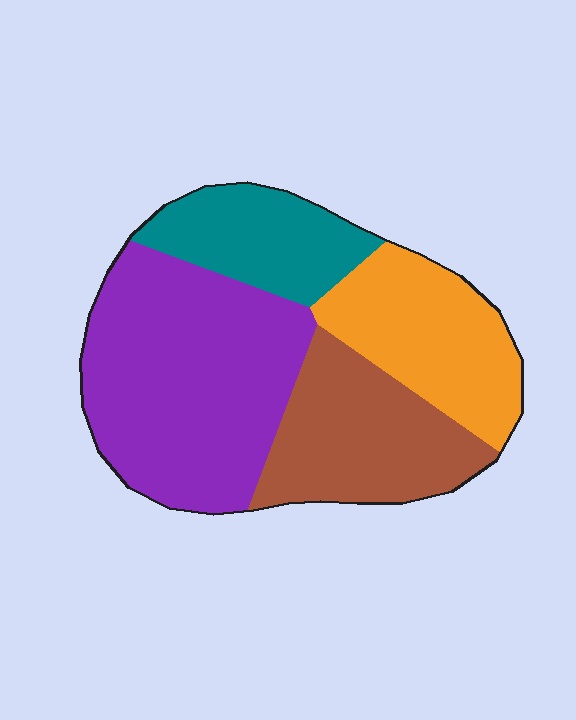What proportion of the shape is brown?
Brown takes up about one quarter (1/4) of the shape.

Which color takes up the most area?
Purple, at roughly 40%.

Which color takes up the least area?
Teal, at roughly 15%.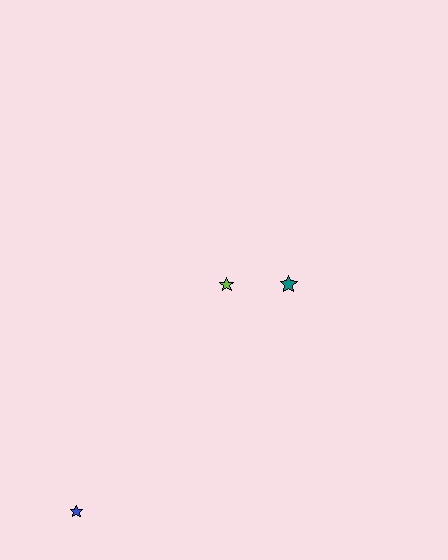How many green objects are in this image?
There are no green objects.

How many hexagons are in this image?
There are no hexagons.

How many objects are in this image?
There are 3 objects.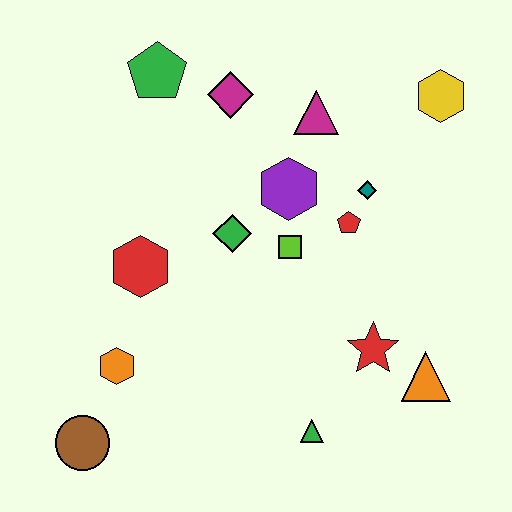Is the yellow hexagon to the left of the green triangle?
No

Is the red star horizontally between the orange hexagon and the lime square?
No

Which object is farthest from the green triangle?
The green pentagon is farthest from the green triangle.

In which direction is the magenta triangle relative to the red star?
The magenta triangle is above the red star.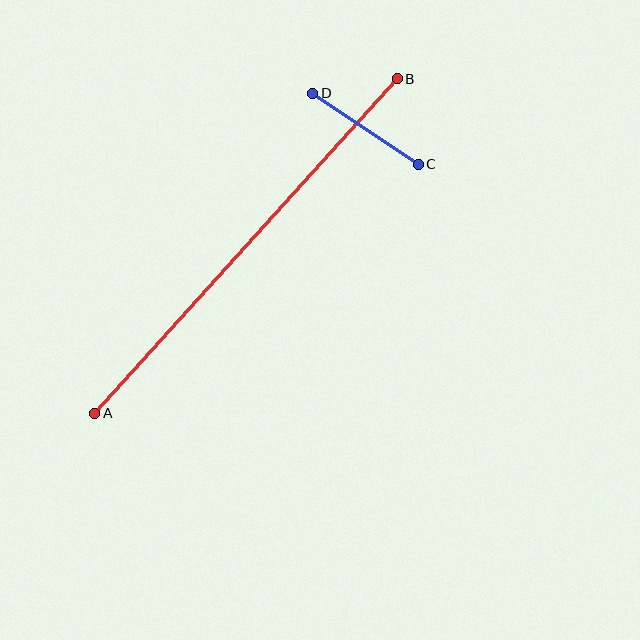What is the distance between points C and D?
The distance is approximately 127 pixels.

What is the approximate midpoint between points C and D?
The midpoint is at approximately (366, 129) pixels.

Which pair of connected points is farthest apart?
Points A and B are farthest apart.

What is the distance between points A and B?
The distance is approximately 451 pixels.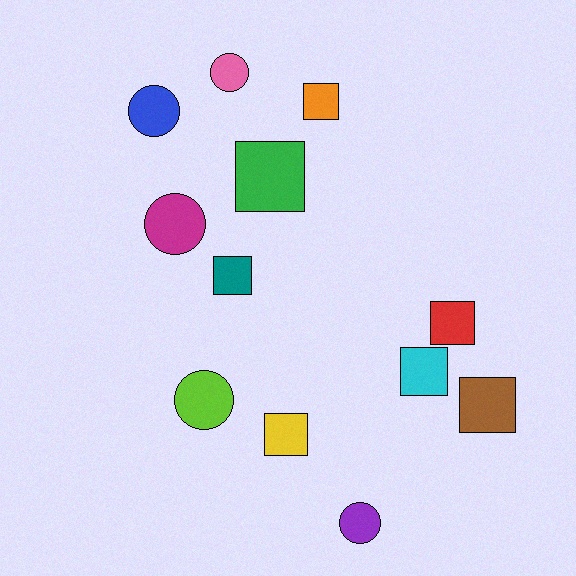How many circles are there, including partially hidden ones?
There are 5 circles.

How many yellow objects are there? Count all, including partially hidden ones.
There is 1 yellow object.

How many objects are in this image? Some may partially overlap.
There are 12 objects.